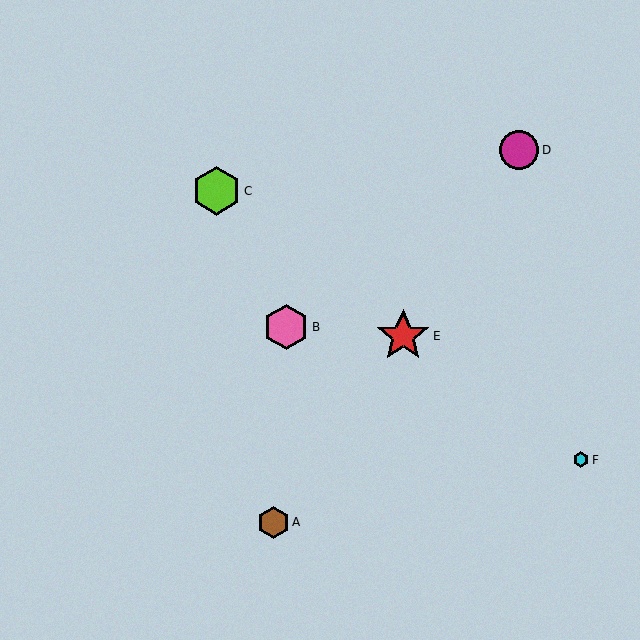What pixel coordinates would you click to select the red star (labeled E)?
Click at (403, 336) to select the red star E.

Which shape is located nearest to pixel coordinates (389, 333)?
The red star (labeled E) at (403, 336) is nearest to that location.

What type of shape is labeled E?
Shape E is a red star.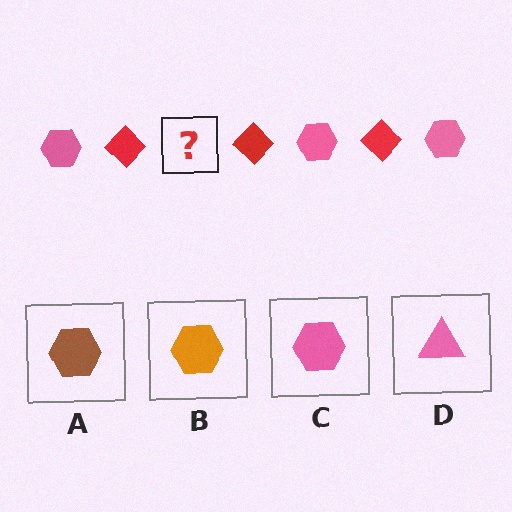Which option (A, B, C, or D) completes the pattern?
C.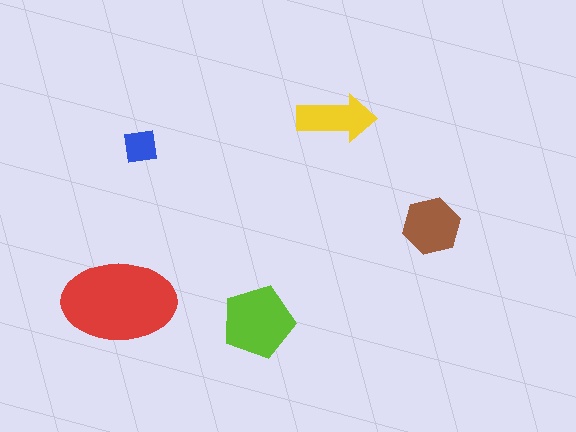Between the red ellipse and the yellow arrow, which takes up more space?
The red ellipse.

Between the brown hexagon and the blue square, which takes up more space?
The brown hexagon.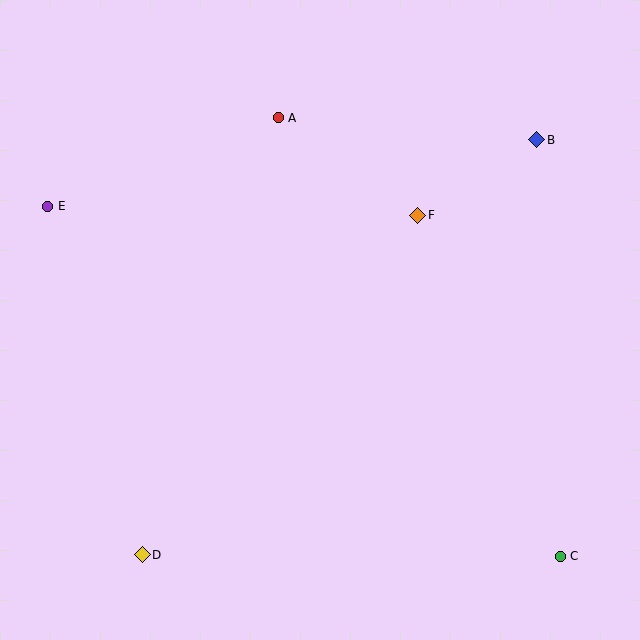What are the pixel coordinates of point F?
Point F is at (418, 215).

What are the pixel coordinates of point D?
Point D is at (142, 555).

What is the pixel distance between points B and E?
The distance between B and E is 494 pixels.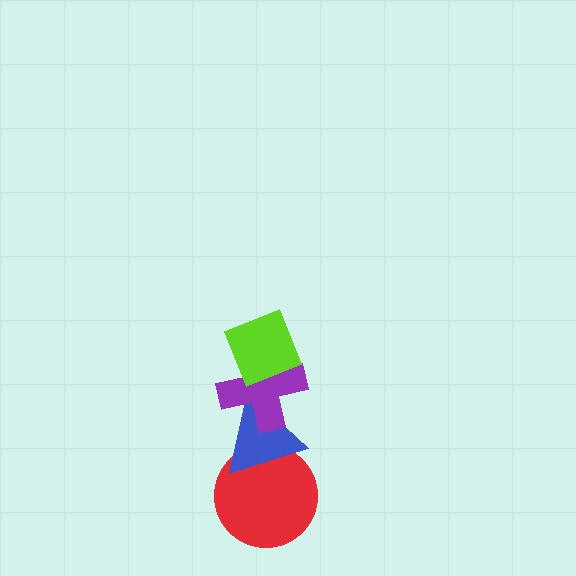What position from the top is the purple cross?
The purple cross is 2nd from the top.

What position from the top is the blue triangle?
The blue triangle is 3rd from the top.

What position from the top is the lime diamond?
The lime diamond is 1st from the top.